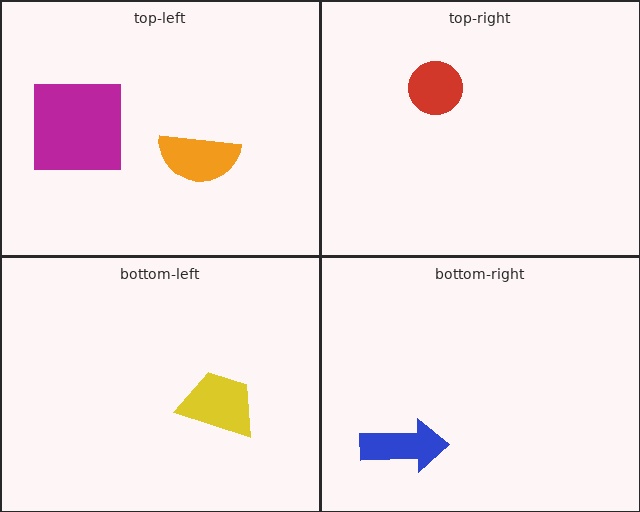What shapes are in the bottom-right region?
The blue arrow.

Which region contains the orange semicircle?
The top-left region.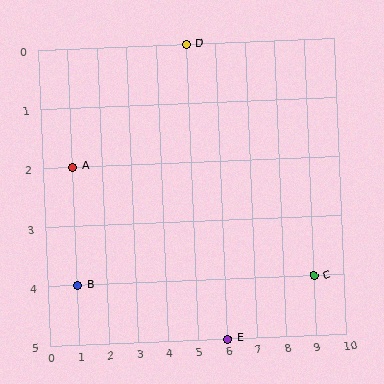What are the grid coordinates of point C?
Point C is at grid coordinates (9, 4).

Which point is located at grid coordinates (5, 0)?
Point D is at (5, 0).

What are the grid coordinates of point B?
Point B is at grid coordinates (1, 4).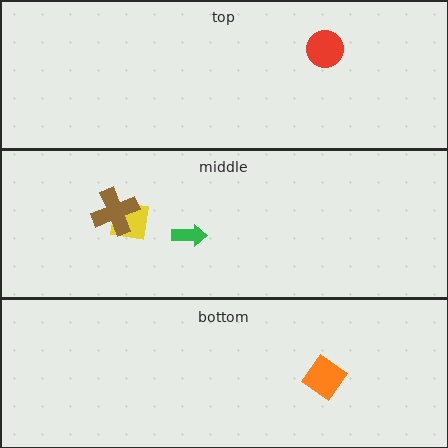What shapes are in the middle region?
The green arrow, the yellow square, the brown cross.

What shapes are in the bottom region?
The orange diamond.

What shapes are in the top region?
The red circle.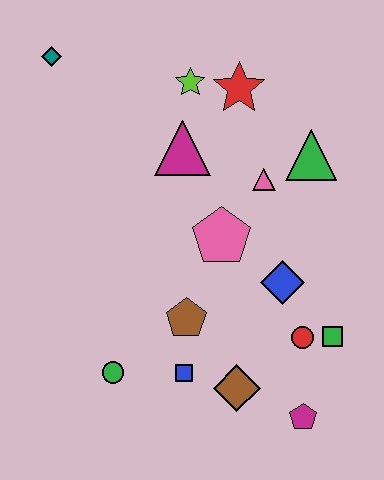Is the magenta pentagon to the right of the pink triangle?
Yes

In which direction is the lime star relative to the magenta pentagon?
The lime star is above the magenta pentagon.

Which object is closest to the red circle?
The green square is closest to the red circle.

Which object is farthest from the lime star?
The magenta pentagon is farthest from the lime star.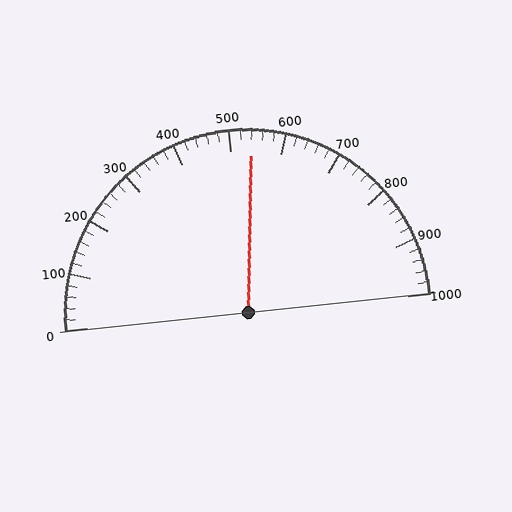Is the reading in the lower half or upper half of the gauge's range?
The reading is in the upper half of the range (0 to 1000).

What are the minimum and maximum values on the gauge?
The gauge ranges from 0 to 1000.